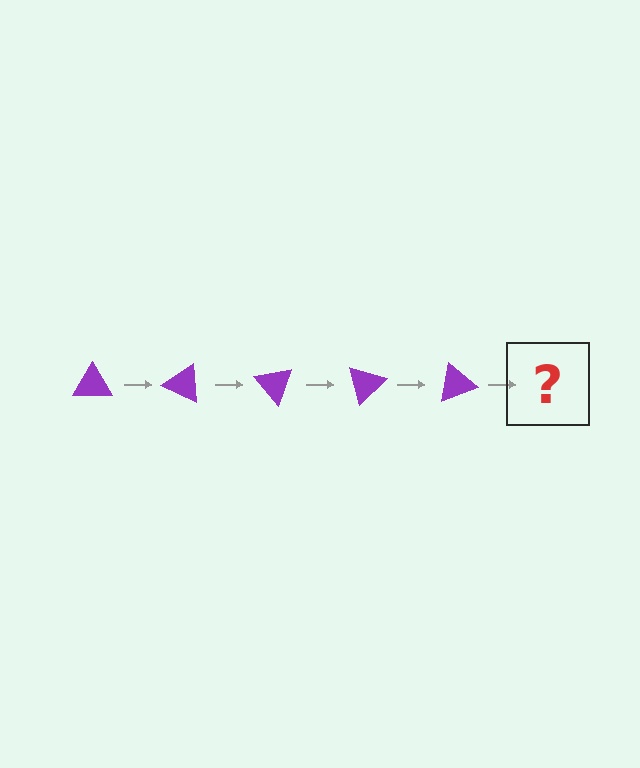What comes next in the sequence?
The next element should be a purple triangle rotated 125 degrees.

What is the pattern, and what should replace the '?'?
The pattern is that the triangle rotates 25 degrees each step. The '?' should be a purple triangle rotated 125 degrees.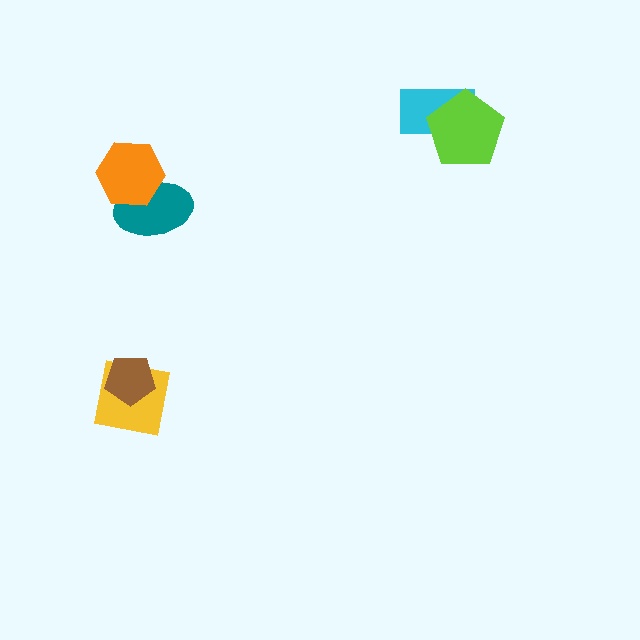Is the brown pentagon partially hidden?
No, no other shape covers it.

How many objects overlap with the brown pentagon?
1 object overlaps with the brown pentagon.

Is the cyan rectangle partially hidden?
Yes, it is partially covered by another shape.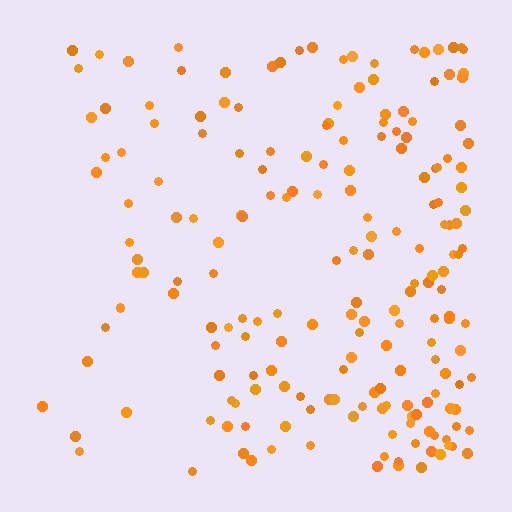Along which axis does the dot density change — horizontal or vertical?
Horizontal.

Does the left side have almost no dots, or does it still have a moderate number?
Still a moderate number, just noticeably fewer than the right.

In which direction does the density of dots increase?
From left to right, with the right side densest.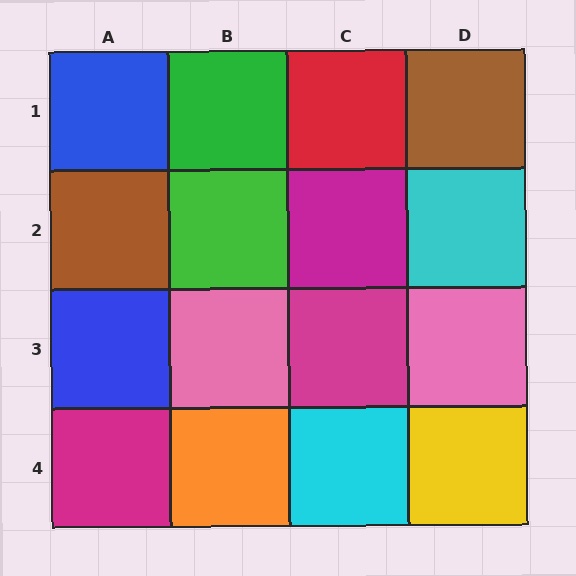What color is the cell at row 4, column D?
Yellow.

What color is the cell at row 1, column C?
Red.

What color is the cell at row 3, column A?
Blue.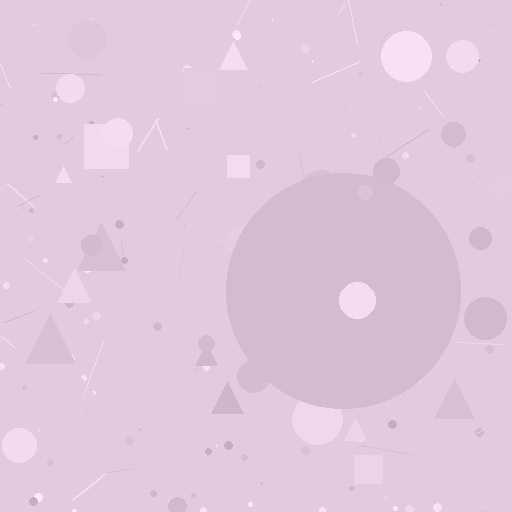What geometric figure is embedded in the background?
A circle is embedded in the background.